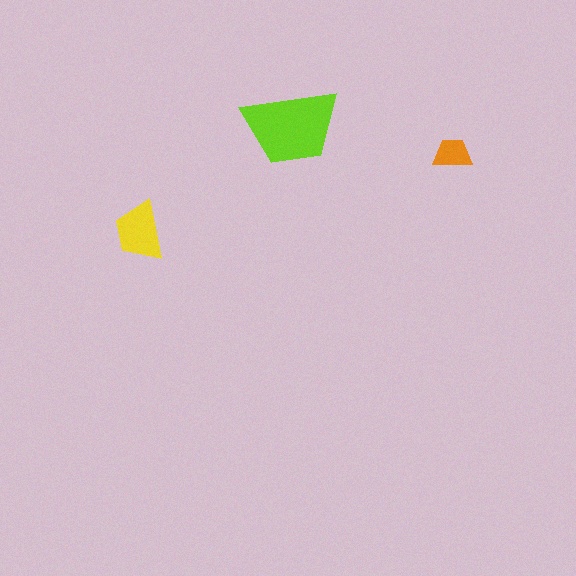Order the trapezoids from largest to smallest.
the lime one, the yellow one, the orange one.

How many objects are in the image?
There are 3 objects in the image.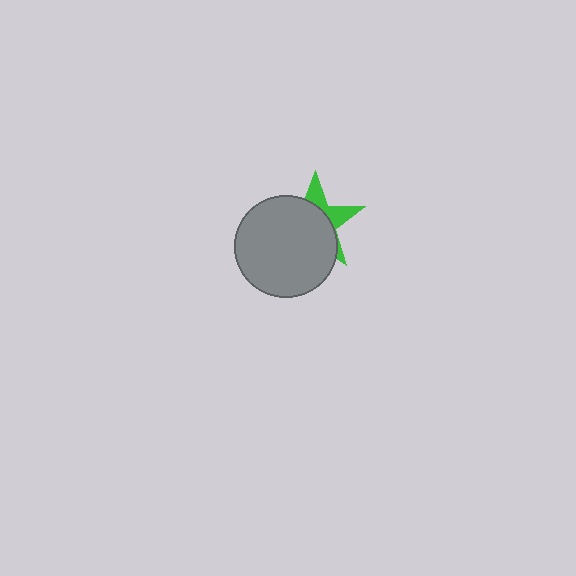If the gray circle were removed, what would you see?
You would see the complete green star.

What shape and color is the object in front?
The object in front is a gray circle.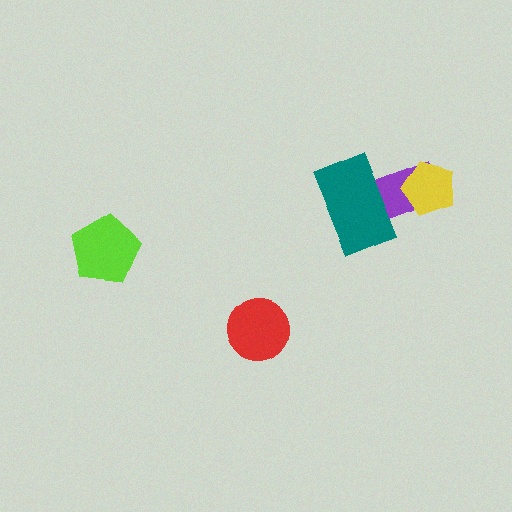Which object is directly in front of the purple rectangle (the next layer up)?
The yellow pentagon is directly in front of the purple rectangle.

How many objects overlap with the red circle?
0 objects overlap with the red circle.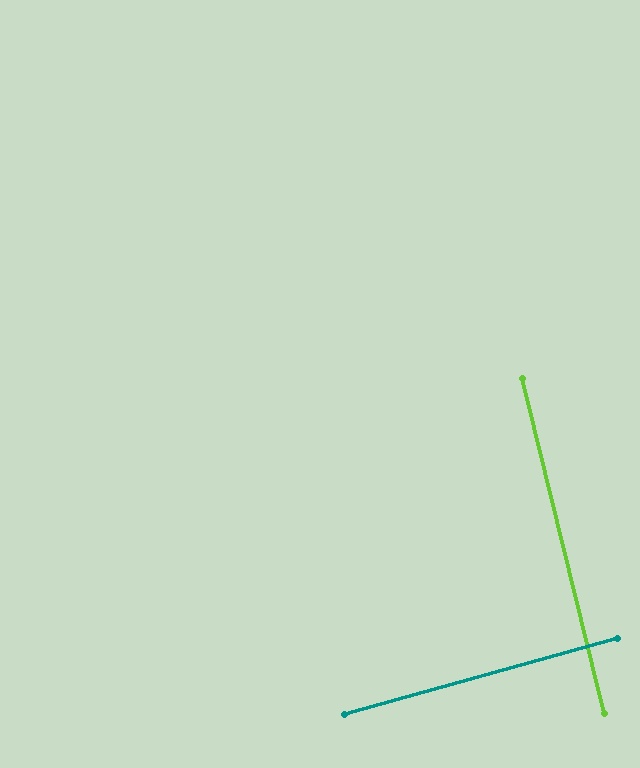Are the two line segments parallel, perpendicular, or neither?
Perpendicular — they meet at approximately 88°.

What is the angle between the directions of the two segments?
Approximately 88 degrees.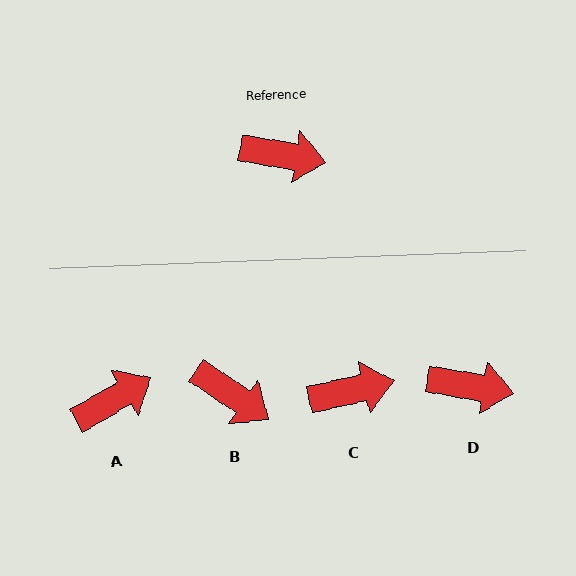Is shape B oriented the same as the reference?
No, it is off by about 24 degrees.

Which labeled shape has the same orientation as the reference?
D.